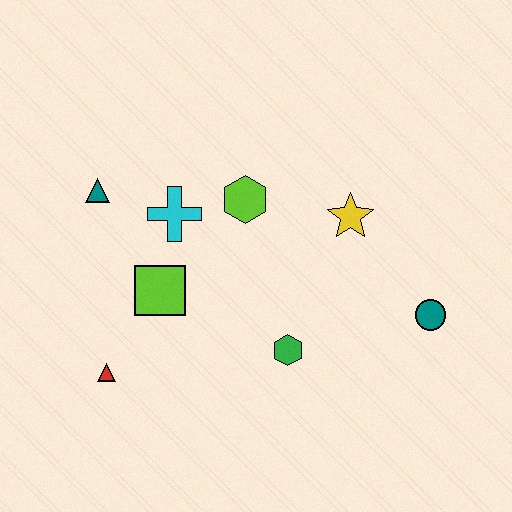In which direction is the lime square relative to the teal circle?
The lime square is to the left of the teal circle.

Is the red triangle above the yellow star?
No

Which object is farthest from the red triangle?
The teal circle is farthest from the red triangle.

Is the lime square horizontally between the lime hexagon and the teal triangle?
Yes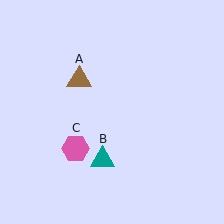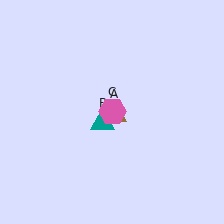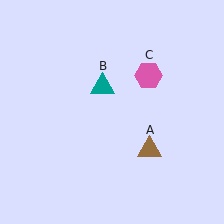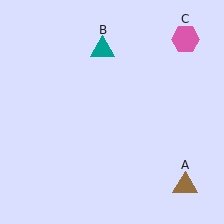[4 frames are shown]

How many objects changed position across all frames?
3 objects changed position: brown triangle (object A), teal triangle (object B), pink hexagon (object C).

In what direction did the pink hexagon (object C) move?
The pink hexagon (object C) moved up and to the right.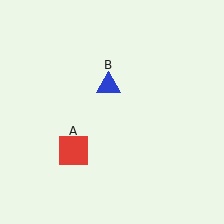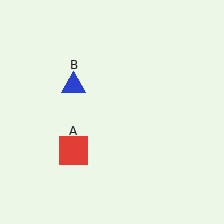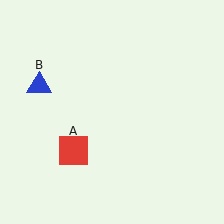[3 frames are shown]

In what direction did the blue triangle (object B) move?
The blue triangle (object B) moved left.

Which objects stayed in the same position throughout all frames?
Red square (object A) remained stationary.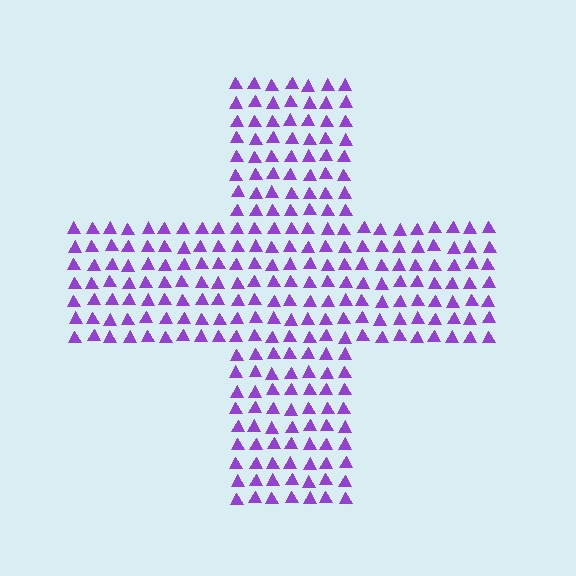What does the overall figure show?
The overall figure shows a cross.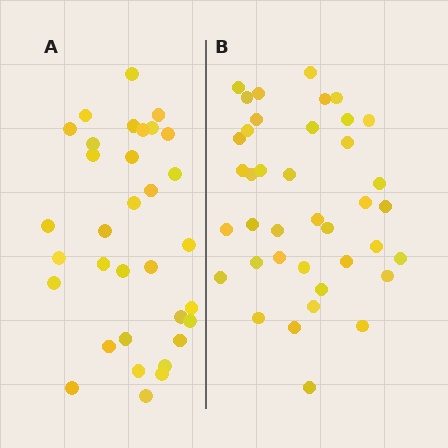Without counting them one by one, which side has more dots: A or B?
Region B (the right region) has more dots.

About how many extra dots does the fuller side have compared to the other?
Region B has about 6 more dots than region A.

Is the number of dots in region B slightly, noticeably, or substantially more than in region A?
Region B has only slightly more — the two regions are fairly close. The ratio is roughly 1.2 to 1.